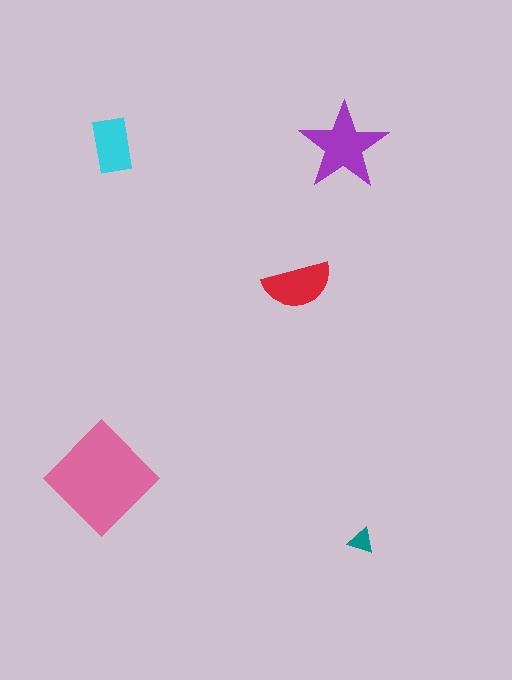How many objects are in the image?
There are 5 objects in the image.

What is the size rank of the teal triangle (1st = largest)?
5th.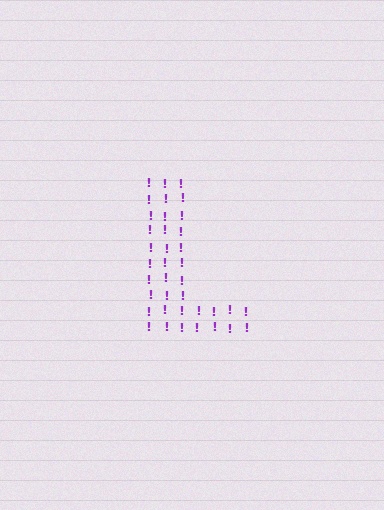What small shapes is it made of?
It is made of small exclamation marks.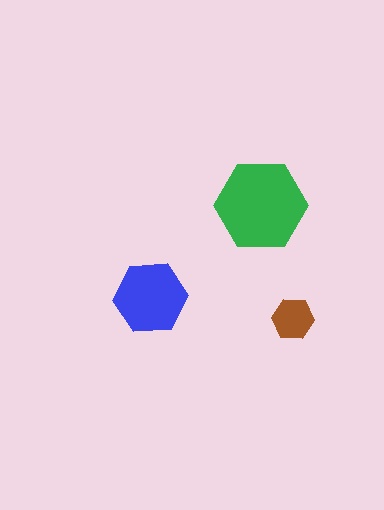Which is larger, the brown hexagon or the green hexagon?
The green one.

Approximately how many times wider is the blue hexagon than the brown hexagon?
About 1.5 times wider.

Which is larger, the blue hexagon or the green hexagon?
The green one.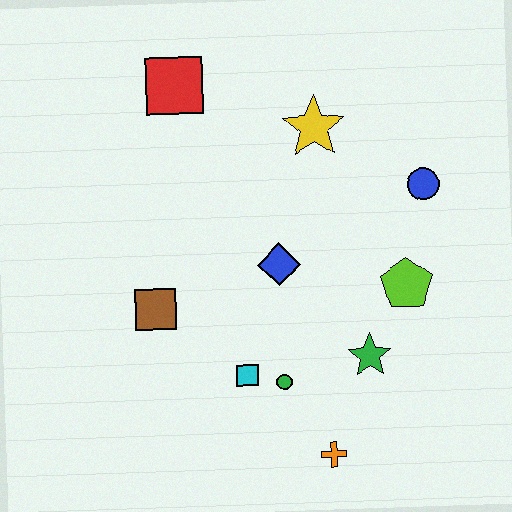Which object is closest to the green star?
The lime pentagon is closest to the green star.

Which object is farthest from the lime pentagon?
The red square is farthest from the lime pentagon.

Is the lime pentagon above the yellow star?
No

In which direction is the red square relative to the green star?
The red square is above the green star.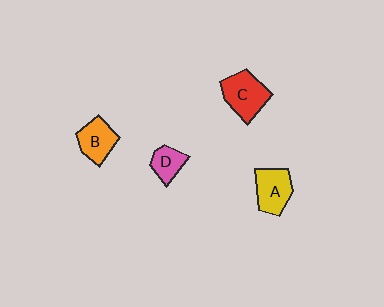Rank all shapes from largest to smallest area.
From largest to smallest: C (red), A (yellow), B (orange), D (pink).